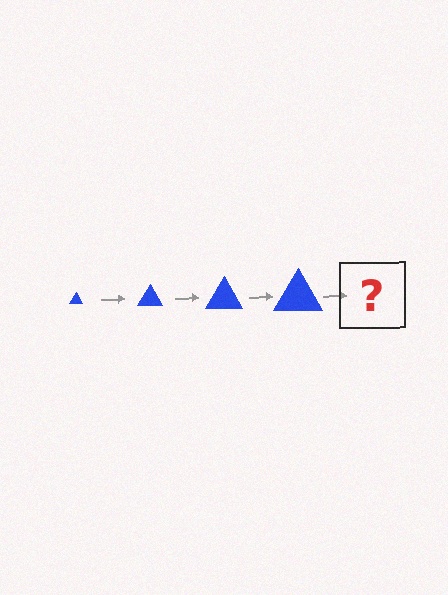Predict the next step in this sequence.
The next step is a blue triangle, larger than the previous one.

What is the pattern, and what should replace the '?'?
The pattern is that the triangle gets progressively larger each step. The '?' should be a blue triangle, larger than the previous one.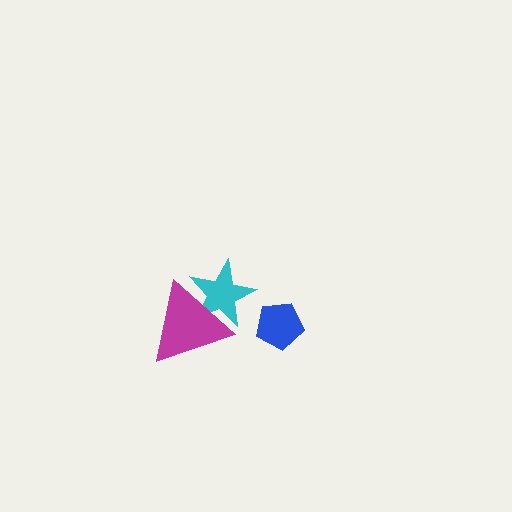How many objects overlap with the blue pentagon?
0 objects overlap with the blue pentagon.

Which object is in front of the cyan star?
The magenta triangle is in front of the cyan star.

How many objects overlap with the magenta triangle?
1 object overlaps with the magenta triangle.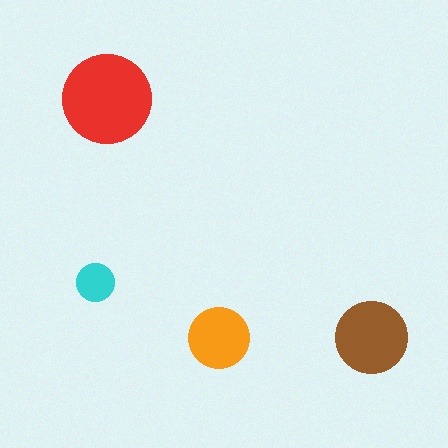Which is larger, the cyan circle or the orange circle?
The orange one.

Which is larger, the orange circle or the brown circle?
The brown one.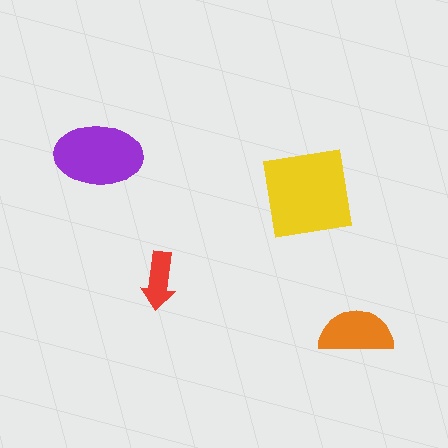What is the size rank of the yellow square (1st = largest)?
1st.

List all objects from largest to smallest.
The yellow square, the purple ellipse, the orange semicircle, the red arrow.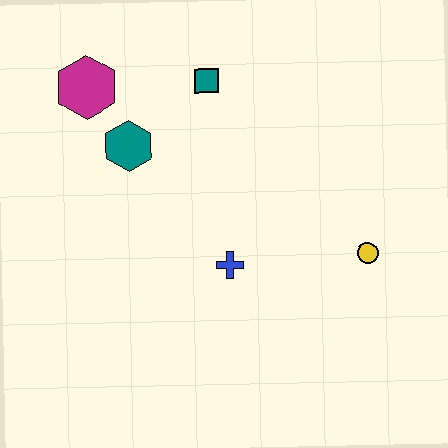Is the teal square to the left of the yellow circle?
Yes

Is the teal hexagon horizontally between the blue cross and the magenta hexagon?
Yes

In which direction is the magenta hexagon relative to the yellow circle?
The magenta hexagon is to the left of the yellow circle.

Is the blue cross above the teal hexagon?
No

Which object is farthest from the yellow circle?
The magenta hexagon is farthest from the yellow circle.